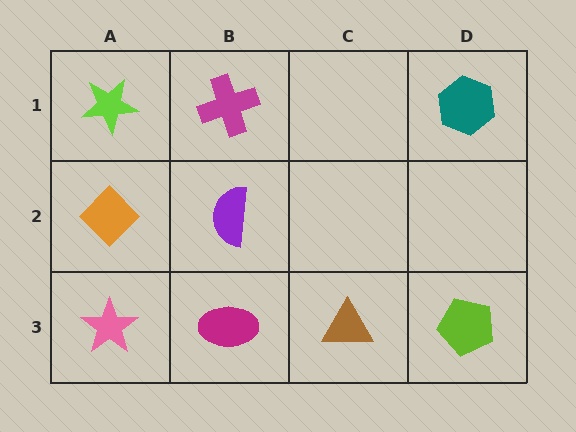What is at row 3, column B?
A magenta ellipse.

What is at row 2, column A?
An orange diamond.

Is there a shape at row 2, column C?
No, that cell is empty.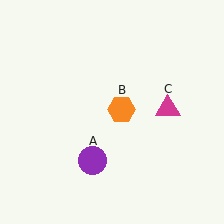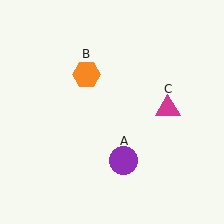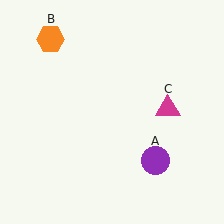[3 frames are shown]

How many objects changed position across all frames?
2 objects changed position: purple circle (object A), orange hexagon (object B).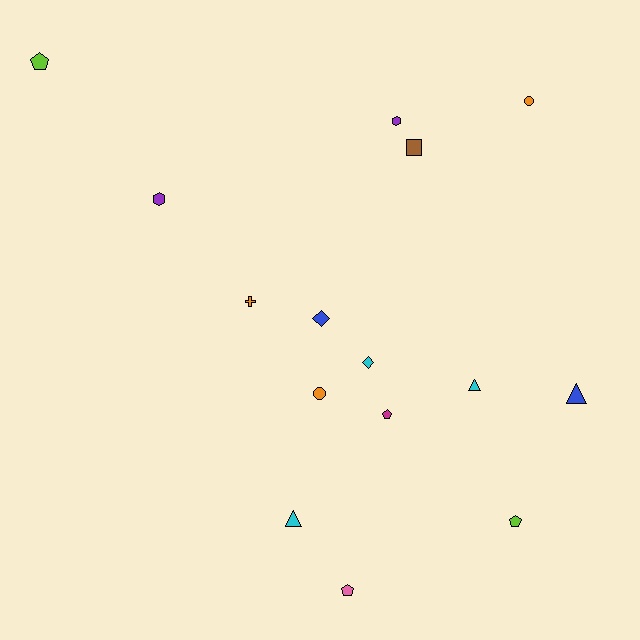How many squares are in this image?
There is 1 square.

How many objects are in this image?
There are 15 objects.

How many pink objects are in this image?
There is 1 pink object.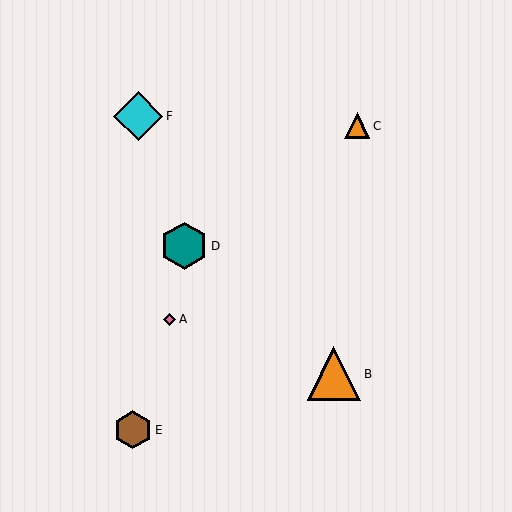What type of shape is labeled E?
Shape E is a brown hexagon.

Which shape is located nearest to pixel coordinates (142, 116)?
The cyan diamond (labeled F) at (138, 116) is nearest to that location.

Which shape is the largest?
The orange triangle (labeled B) is the largest.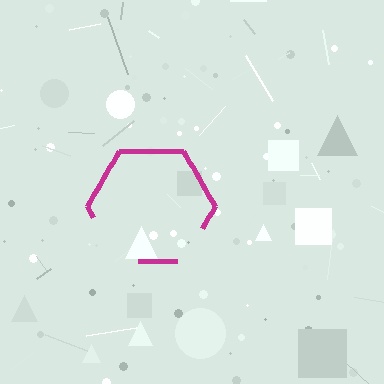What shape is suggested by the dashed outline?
The dashed outline suggests a hexagon.